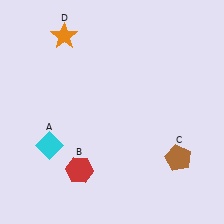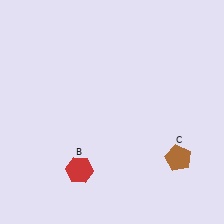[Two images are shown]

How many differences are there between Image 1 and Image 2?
There are 2 differences between the two images.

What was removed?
The cyan diamond (A), the orange star (D) were removed in Image 2.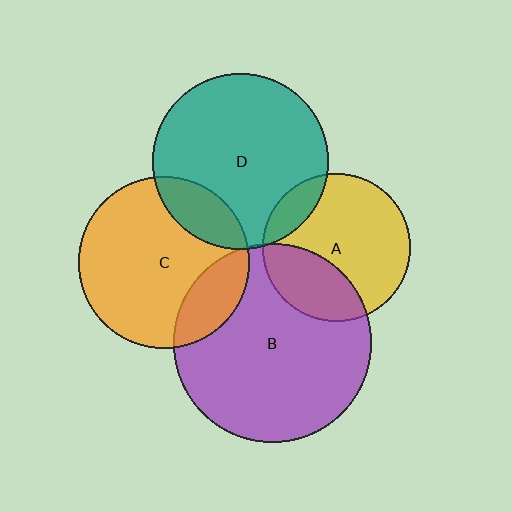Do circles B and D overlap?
Yes.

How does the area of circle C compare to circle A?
Approximately 1.3 times.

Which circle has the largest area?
Circle B (purple).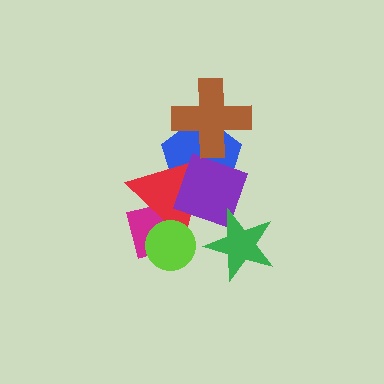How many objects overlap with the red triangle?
4 objects overlap with the red triangle.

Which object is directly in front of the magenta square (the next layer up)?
The red triangle is directly in front of the magenta square.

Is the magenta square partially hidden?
Yes, it is partially covered by another shape.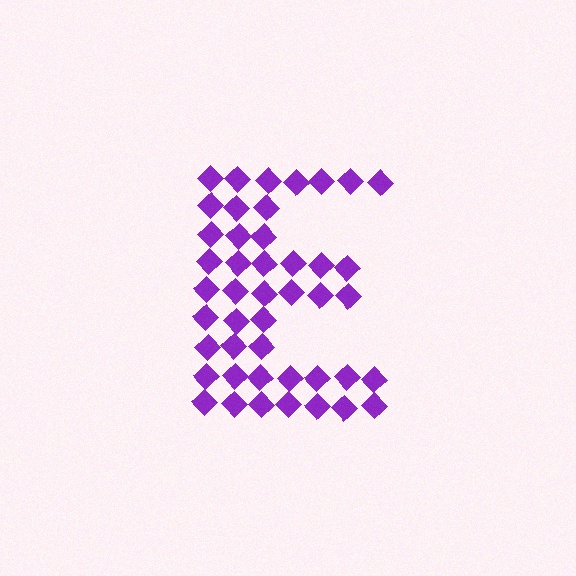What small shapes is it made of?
It is made of small diamonds.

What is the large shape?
The large shape is the letter E.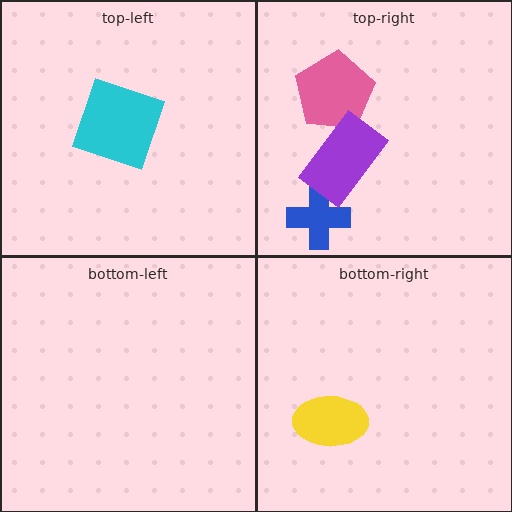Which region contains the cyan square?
The top-left region.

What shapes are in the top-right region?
The blue cross, the pink pentagon, the purple rectangle.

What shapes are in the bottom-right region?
The yellow ellipse.